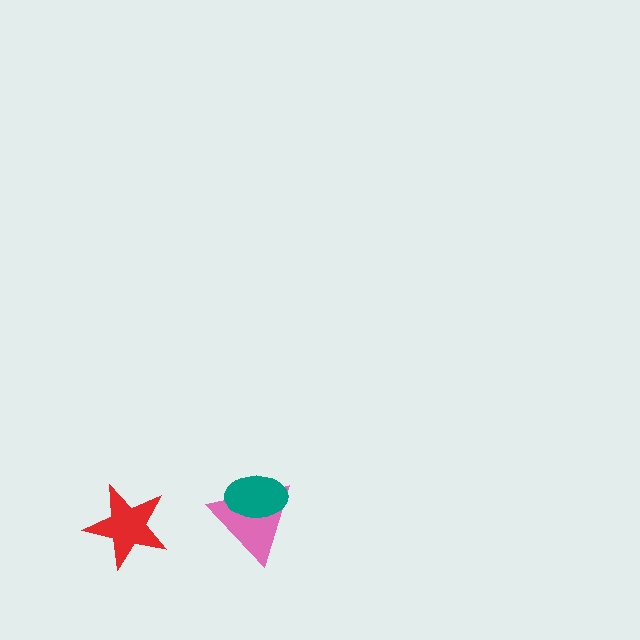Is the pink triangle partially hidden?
Yes, it is partially covered by another shape.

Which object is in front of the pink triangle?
The teal ellipse is in front of the pink triangle.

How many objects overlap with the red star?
0 objects overlap with the red star.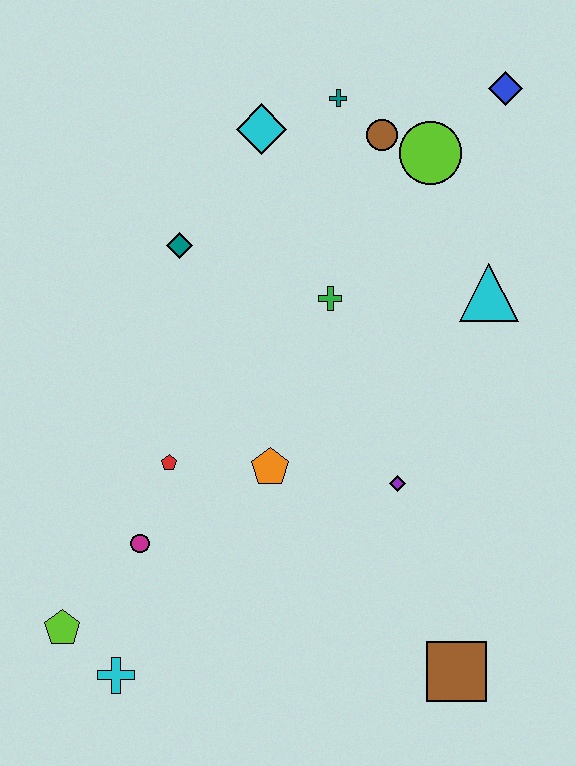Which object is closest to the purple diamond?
The orange pentagon is closest to the purple diamond.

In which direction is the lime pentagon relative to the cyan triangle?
The lime pentagon is to the left of the cyan triangle.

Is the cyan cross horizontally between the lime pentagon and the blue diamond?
Yes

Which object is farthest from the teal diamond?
The brown square is farthest from the teal diamond.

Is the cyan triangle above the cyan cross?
Yes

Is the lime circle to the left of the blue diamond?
Yes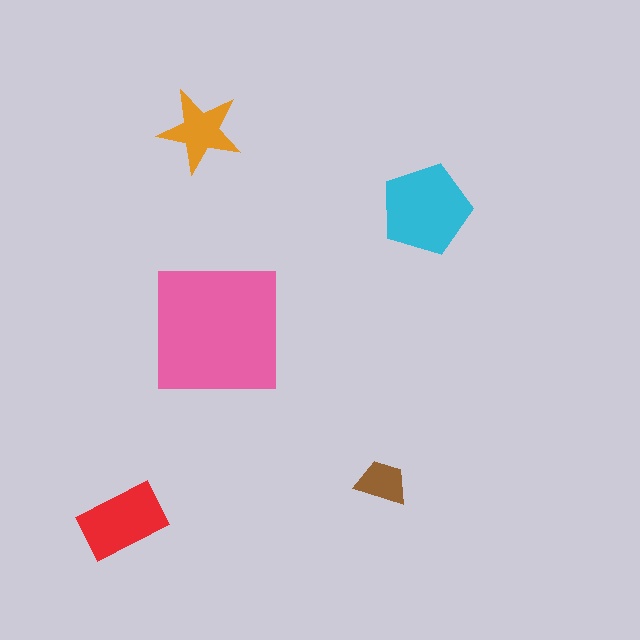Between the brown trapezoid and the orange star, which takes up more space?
The orange star.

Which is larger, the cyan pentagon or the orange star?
The cyan pentagon.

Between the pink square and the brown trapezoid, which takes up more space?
The pink square.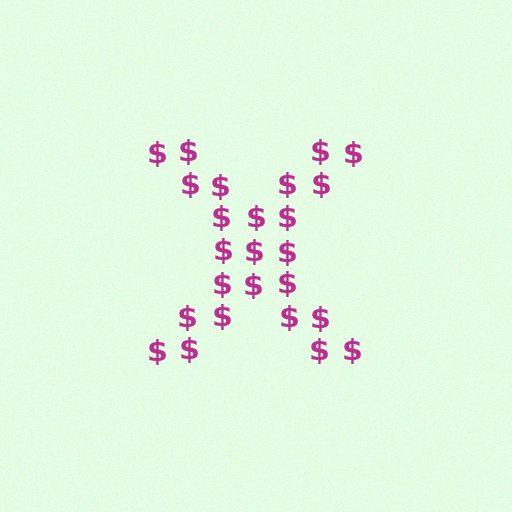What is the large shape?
The large shape is the letter X.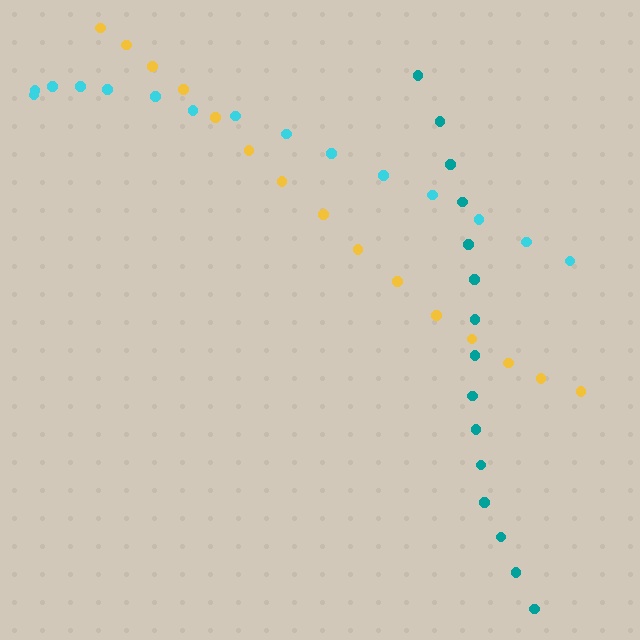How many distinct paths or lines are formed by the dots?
There are 3 distinct paths.